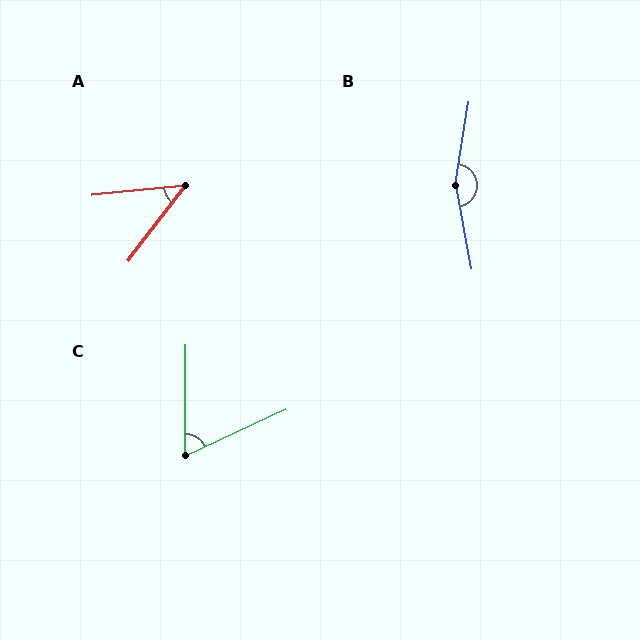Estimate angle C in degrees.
Approximately 65 degrees.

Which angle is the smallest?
A, at approximately 47 degrees.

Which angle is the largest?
B, at approximately 161 degrees.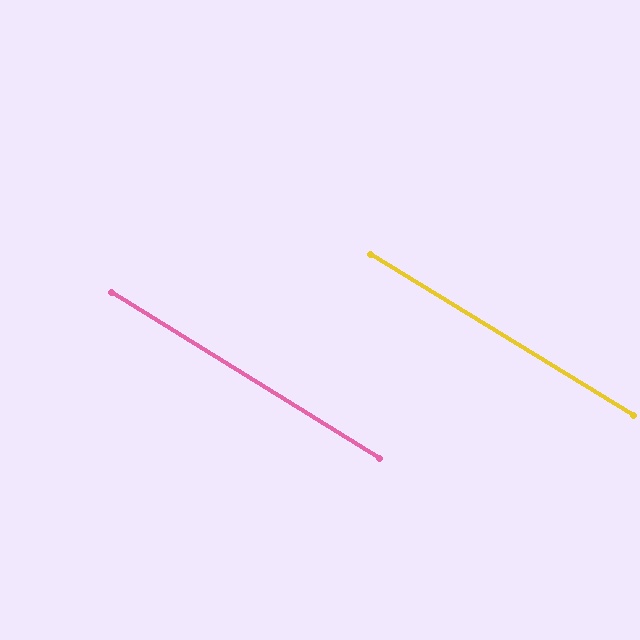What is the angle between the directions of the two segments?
Approximately 0 degrees.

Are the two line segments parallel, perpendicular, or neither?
Parallel — their directions differ by only 0.2°.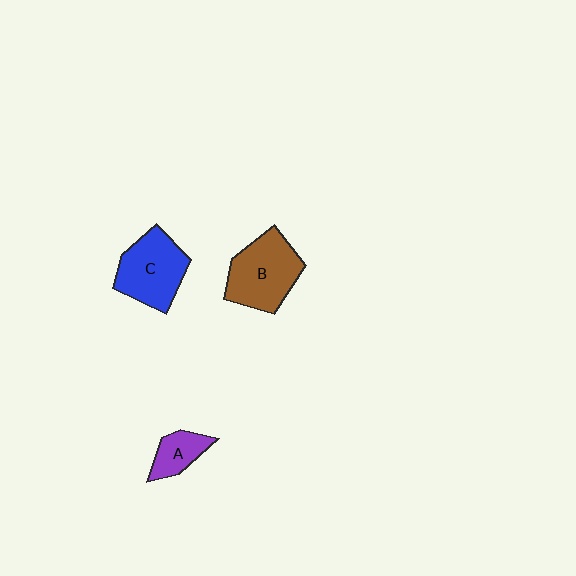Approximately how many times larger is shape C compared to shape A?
Approximately 2.1 times.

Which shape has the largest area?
Shape B (brown).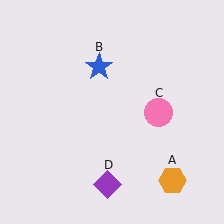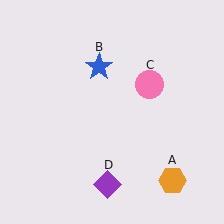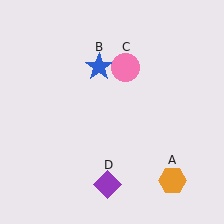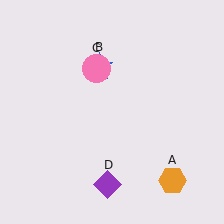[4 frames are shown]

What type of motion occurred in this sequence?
The pink circle (object C) rotated counterclockwise around the center of the scene.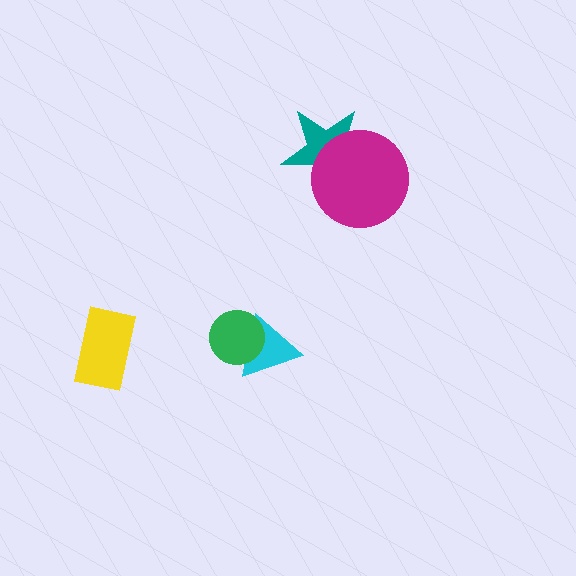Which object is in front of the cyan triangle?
The green circle is in front of the cyan triangle.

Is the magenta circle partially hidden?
No, no other shape covers it.